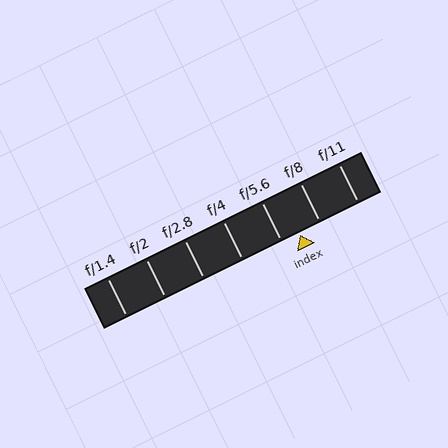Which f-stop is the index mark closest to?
The index mark is closest to f/5.6.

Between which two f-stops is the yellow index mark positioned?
The index mark is between f/5.6 and f/8.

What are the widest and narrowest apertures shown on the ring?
The widest aperture shown is f/1.4 and the narrowest is f/11.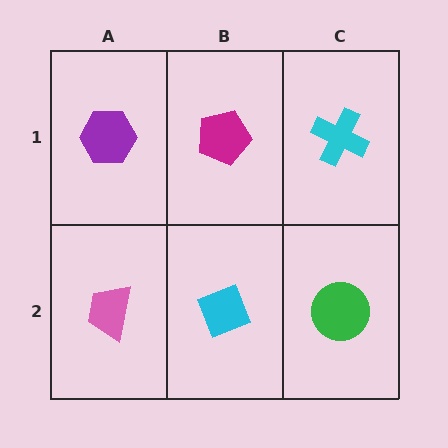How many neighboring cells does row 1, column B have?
3.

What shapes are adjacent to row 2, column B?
A magenta pentagon (row 1, column B), a pink trapezoid (row 2, column A), a green circle (row 2, column C).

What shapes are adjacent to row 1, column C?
A green circle (row 2, column C), a magenta pentagon (row 1, column B).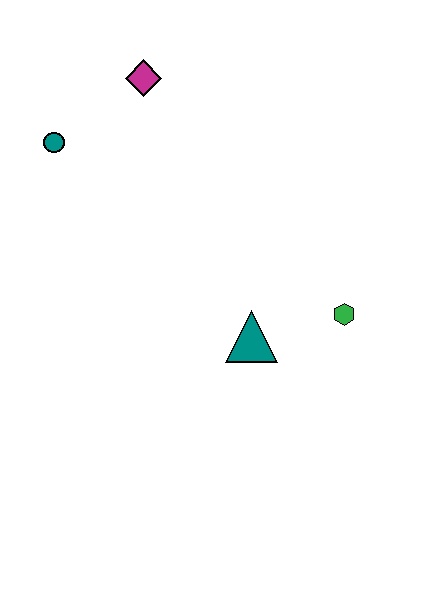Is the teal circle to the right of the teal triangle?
No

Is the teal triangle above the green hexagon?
No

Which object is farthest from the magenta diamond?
The green hexagon is farthest from the magenta diamond.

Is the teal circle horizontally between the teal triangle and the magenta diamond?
No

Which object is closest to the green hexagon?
The teal triangle is closest to the green hexagon.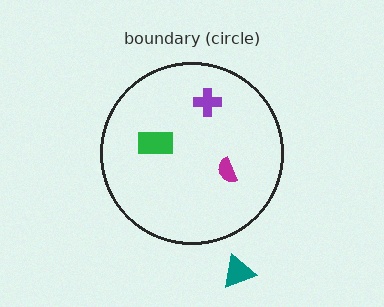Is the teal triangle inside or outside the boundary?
Outside.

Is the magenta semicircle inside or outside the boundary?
Inside.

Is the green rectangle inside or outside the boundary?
Inside.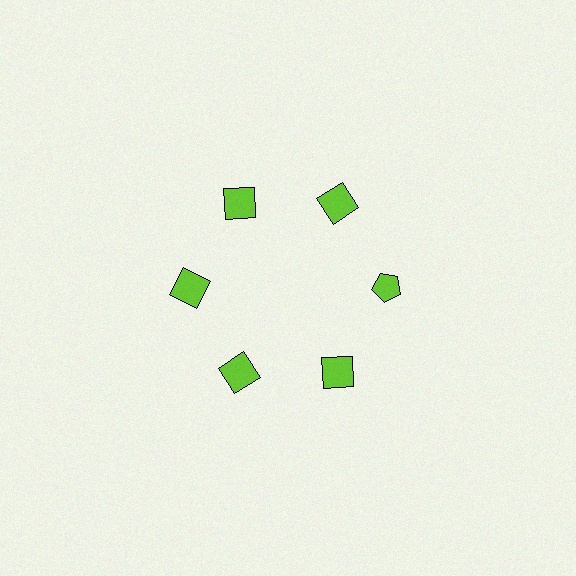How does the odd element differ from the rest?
It has a different shape: pentagon instead of square.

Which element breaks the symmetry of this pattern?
The lime pentagon at roughly the 3 o'clock position breaks the symmetry. All other shapes are lime squares.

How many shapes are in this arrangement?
There are 6 shapes arranged in a ring pattern.